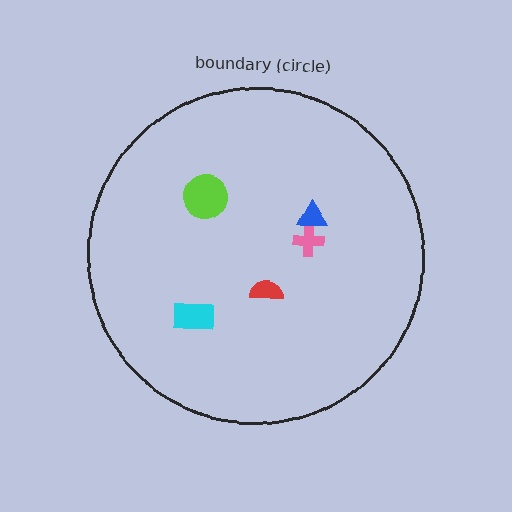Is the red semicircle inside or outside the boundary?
Inside.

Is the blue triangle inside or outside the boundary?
Inside.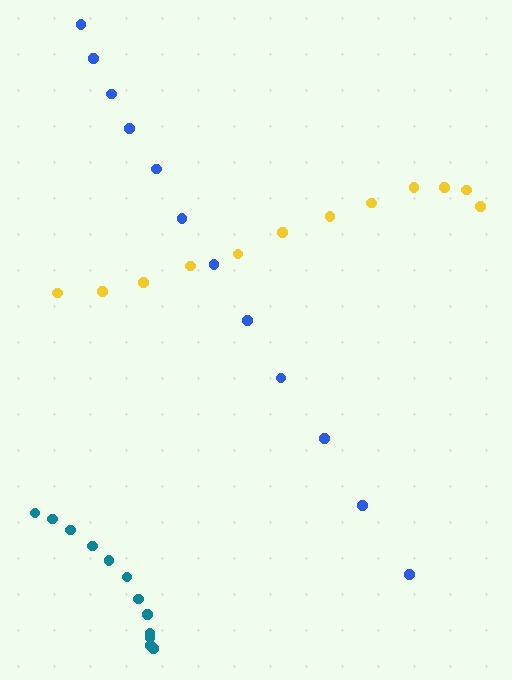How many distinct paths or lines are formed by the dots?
There are 3 distinct paths.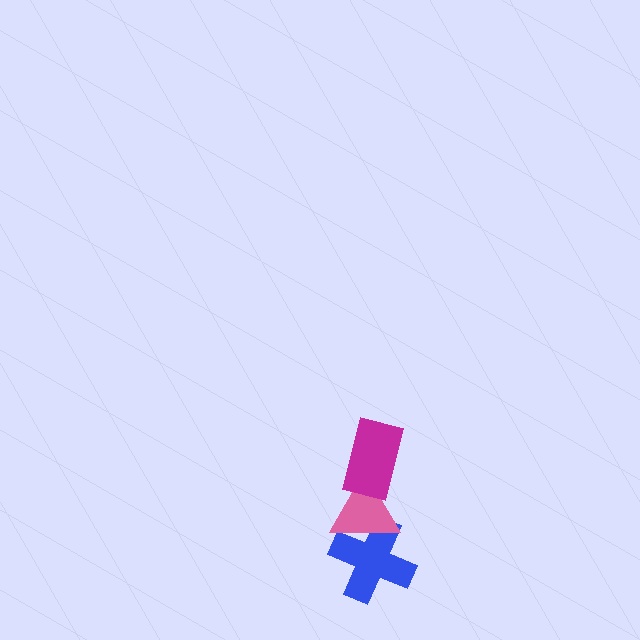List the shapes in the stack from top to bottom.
From top to bottom: the magenta rectangle, the pink triangle, the blue cross.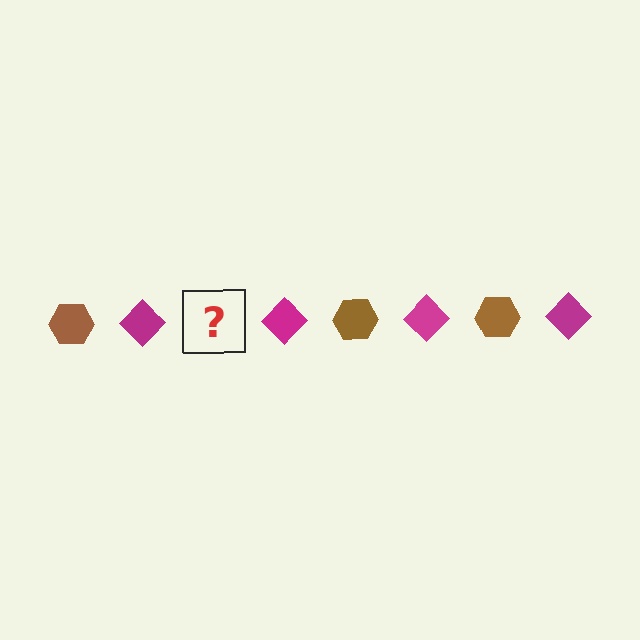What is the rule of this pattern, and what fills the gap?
The rule is that the pattern alternates between brown hexagon and magenta diamond. The gap should be filled with a brown hexagon.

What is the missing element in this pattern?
The missing element is a brown hexagon.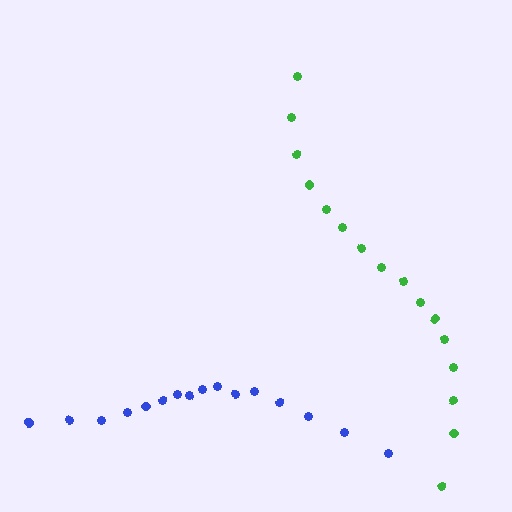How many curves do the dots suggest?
There are 2 distinct paths.